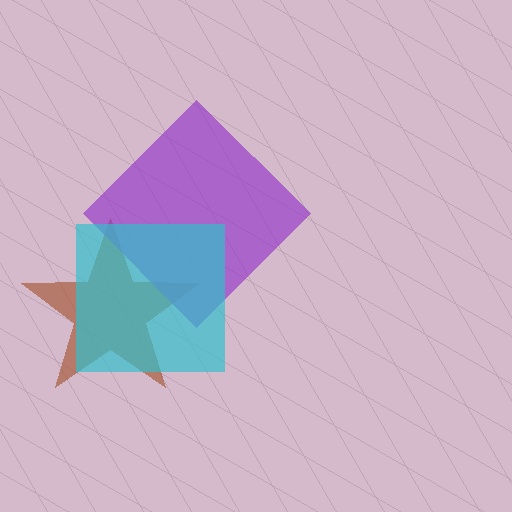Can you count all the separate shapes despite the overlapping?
Yes, there are 3 separate shapes.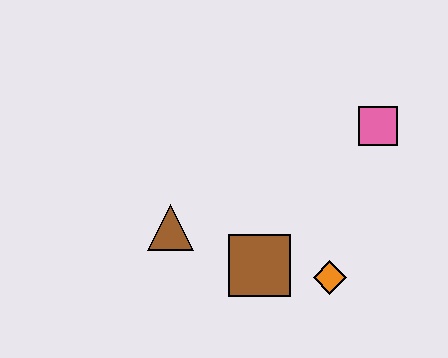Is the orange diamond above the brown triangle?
No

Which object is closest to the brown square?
The orange diamond is closest to the brown square.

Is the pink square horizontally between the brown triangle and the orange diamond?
No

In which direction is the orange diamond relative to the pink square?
The orange diamond is below the pink square.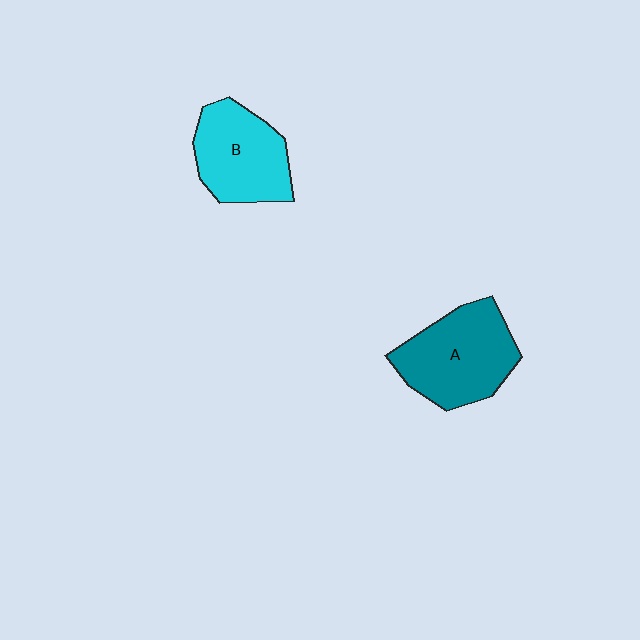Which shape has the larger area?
Shape A (teal).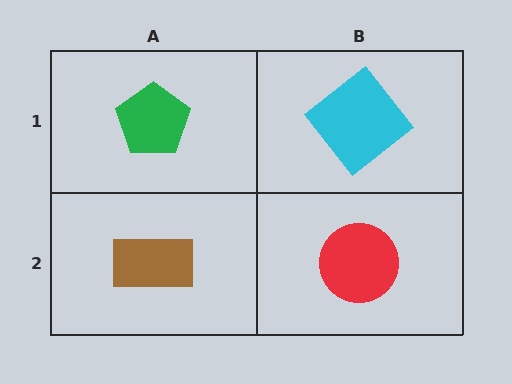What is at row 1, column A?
A green pentagon.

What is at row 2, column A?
A brown rectangle.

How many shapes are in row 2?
2 shapes.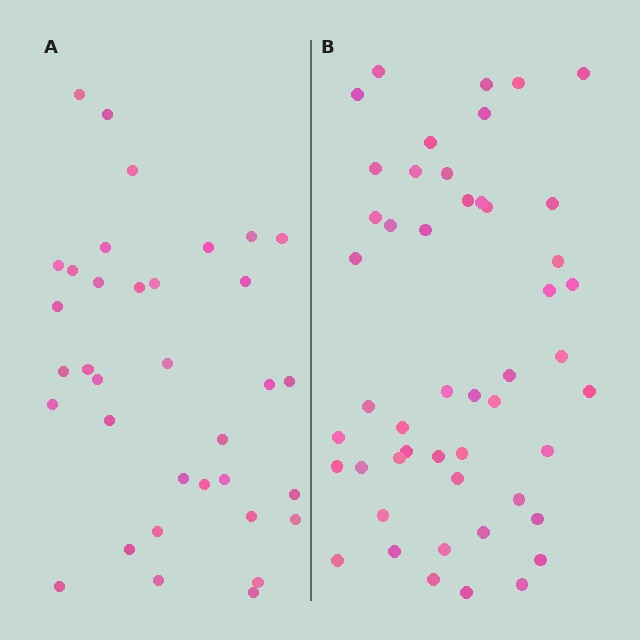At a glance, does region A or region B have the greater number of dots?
Region B (the right region) has more dots.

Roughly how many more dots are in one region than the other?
Region B has approximately 15 more dots than region A.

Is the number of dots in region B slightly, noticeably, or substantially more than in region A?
Region B has noticeably more, but not dramatically so. The ratio is roughly 1.4 to 1.